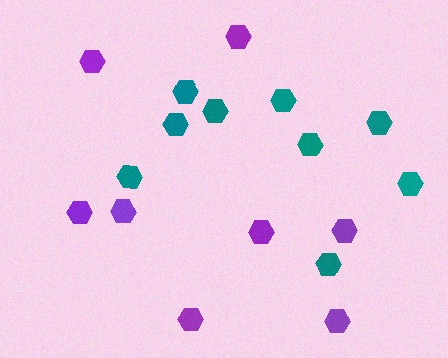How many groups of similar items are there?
There are 2 groups: one group of teal hexagons (9) and one group of purple hexagons (8).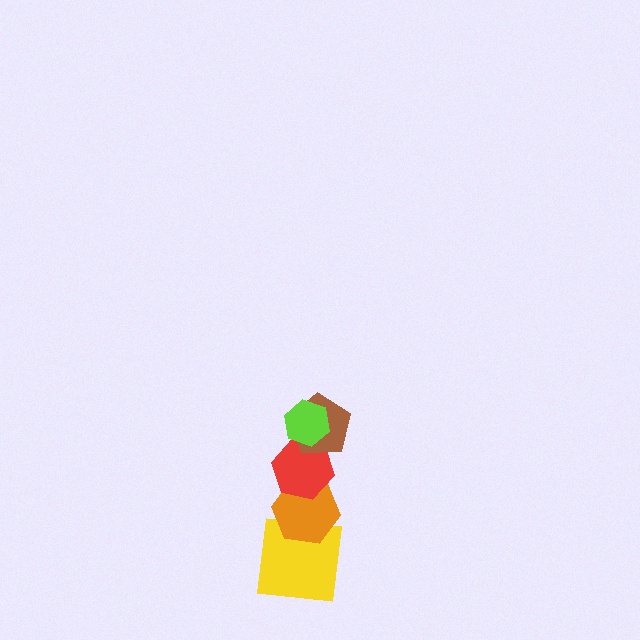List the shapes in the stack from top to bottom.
From top to bottom: the lime hexagon, the brown pentagon, the red hexagon, the orange hexagon, the yellow square.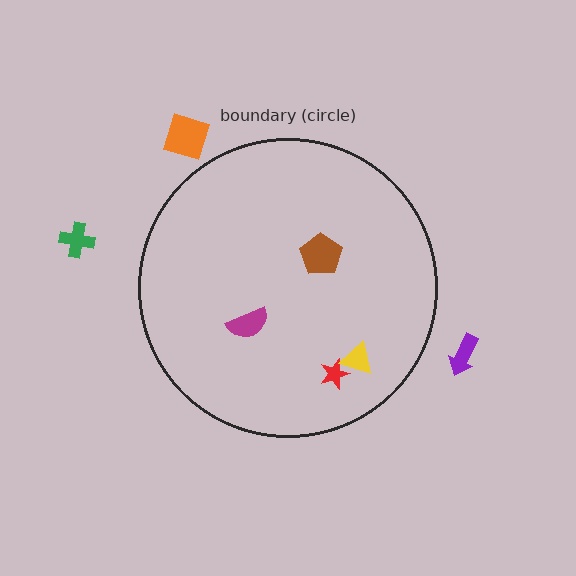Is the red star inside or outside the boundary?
Inside.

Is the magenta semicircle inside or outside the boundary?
Inside.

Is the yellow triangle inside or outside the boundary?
Inside.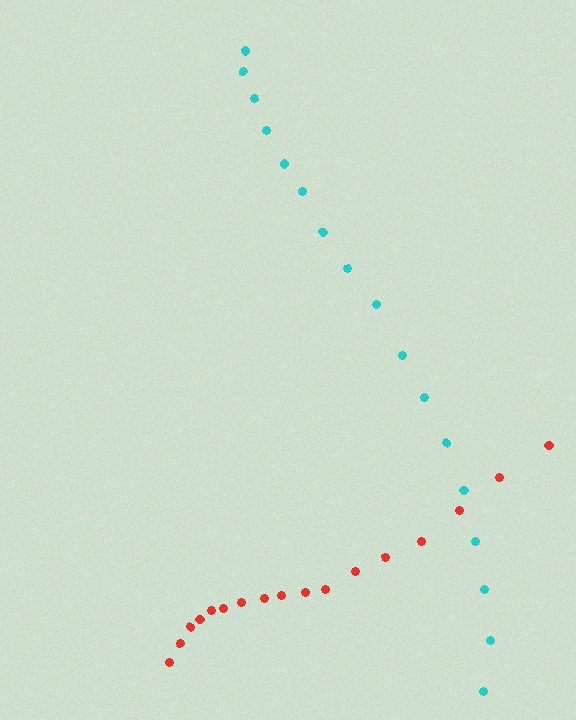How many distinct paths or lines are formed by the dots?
There are 2 distinct paths.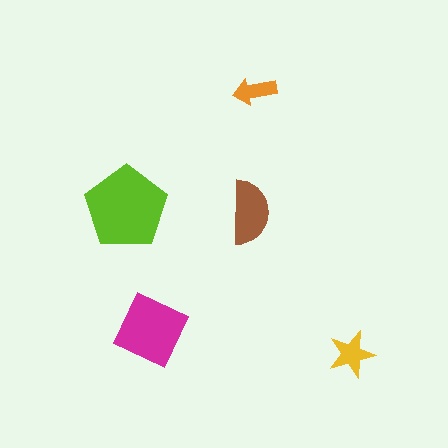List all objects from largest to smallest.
The lime pentagon, the magenta diamond, the brown semicircle, the yellow star, the orange arrow.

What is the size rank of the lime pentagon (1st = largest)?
1st.